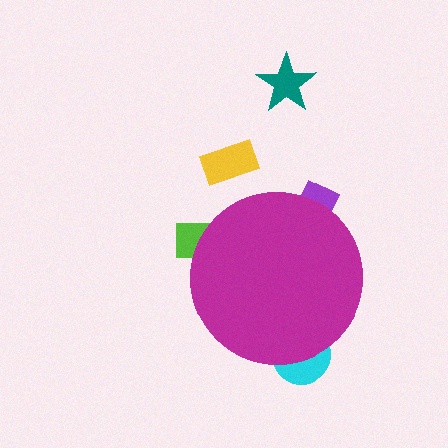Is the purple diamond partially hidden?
Yes, the purple diamond is partially hidden behind the magenta circle.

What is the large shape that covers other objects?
A magenta circle.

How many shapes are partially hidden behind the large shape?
3 shapes are partially hidden.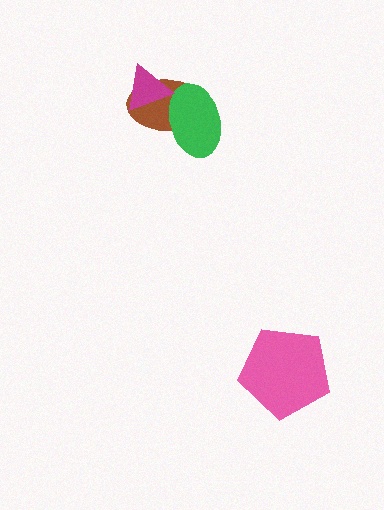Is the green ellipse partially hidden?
Yes, it is partially covered by another shape.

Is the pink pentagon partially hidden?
No, no other shape covers it.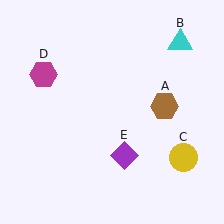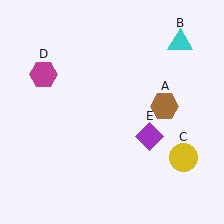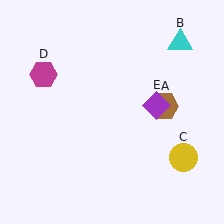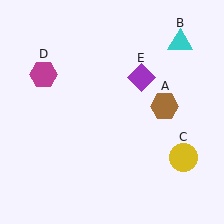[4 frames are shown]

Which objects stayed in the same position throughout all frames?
Brown hexagon (object A) and cyan triangle (object B) and yellow circle (object C) and magenta hexagon (object D) remained stationary.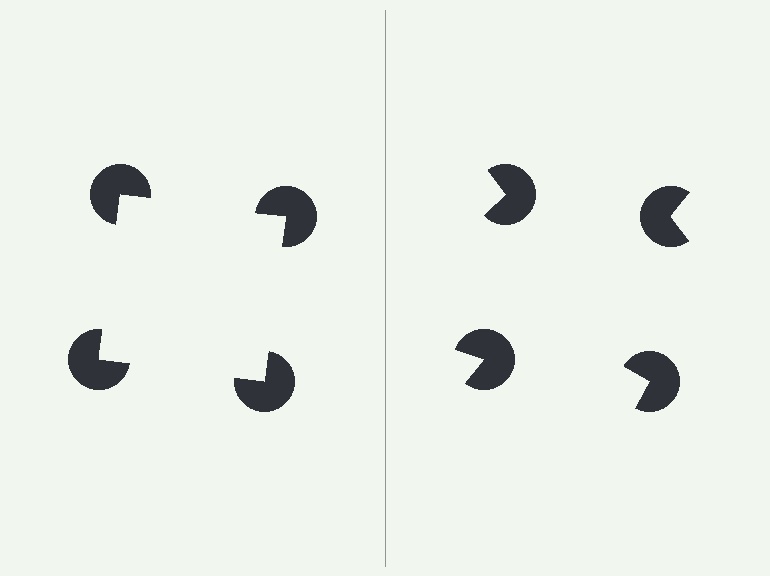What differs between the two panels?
The pac-man discs are positioned identically on both sides; only the wedge orientations differ. On the left they align to a square; on the right they are misaligned.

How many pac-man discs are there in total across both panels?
8 — 4 on each side.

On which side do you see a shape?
An illusory square appears on the left side. On the right side the wedge cuts are rotated, so no coherent shape forms.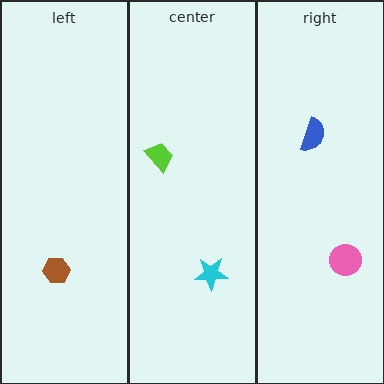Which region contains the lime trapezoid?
The center region.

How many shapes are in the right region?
2.